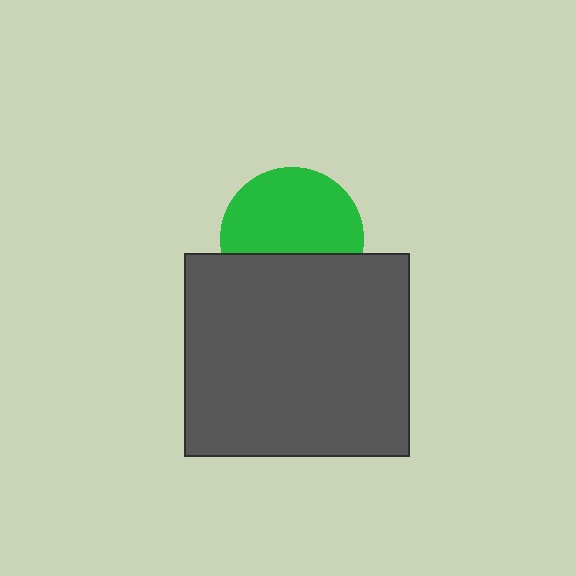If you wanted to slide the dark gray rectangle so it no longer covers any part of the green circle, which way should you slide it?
Slide it down — that is the most direct way to separate the two shapes.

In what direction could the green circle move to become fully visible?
The green circle could move up. That would shift it out from behind the dark gray rectangle entirely.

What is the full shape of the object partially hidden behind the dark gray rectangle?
The partially hidden object is a green circle.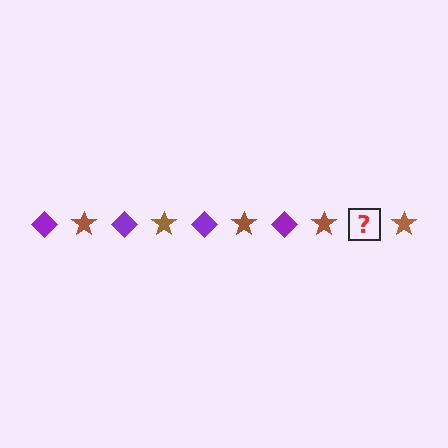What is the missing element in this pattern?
The missing element is a purple diamond.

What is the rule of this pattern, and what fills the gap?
The rule is that the pattern alternates between purple diamond and brown star. The gap should be filled with a purple diamond.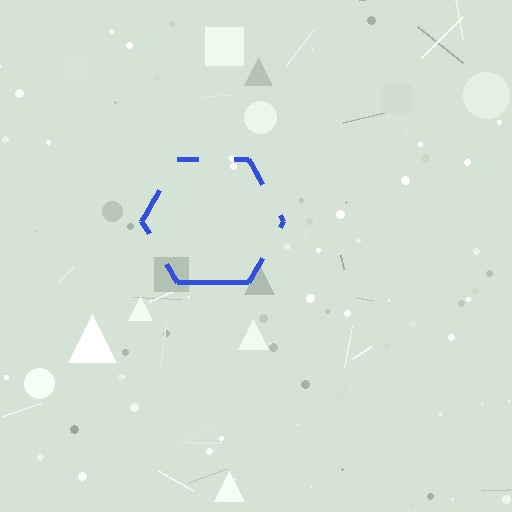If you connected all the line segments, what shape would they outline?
They would outline a hexagon.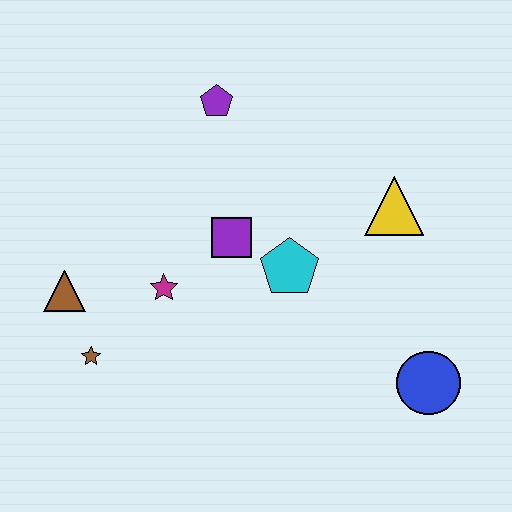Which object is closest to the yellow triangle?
The cyan pentagon is closest to the yellow triangle.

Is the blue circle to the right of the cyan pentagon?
Yes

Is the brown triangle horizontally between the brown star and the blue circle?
No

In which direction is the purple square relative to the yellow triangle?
The purple square is to the left of the yellow triangle.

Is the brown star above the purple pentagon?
No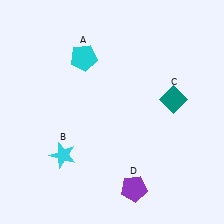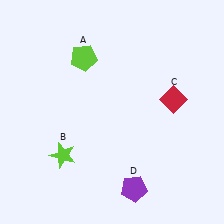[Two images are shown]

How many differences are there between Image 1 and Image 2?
There are 3 differences between the two images.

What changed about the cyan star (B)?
In Image 1, B is cyan. In Image 2, it changed to lime.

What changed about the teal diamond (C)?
In Image 1, C is teal. In Image 2, it changed to red.